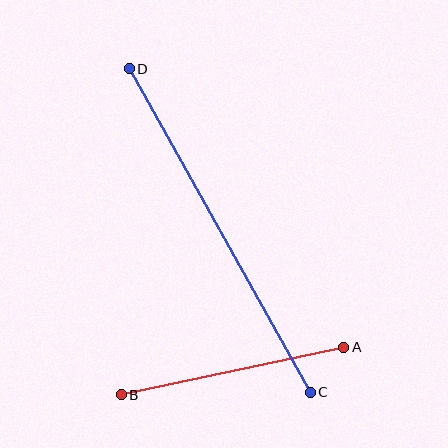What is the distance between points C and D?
The distance is approximately 370 pixels.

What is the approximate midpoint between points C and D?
The midpoint is at approximately (220, 231) pixels.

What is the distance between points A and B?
The distance is approximately 228 pixels.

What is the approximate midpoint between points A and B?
The midpoint is at approximately (232, 371) pixels.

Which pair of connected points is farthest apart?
Points C and D are farthest apart.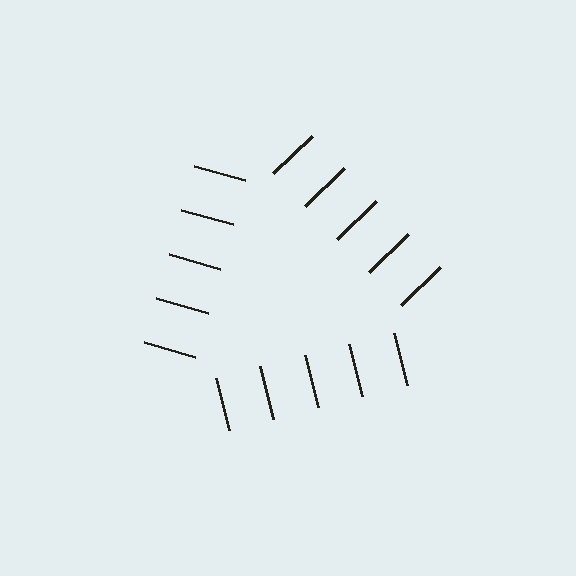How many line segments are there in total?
15 — 5 along each of the 3 edges.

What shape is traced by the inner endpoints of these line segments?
An illusory triangle — the line segments terminate on its edges but no continuous stroke is drawn.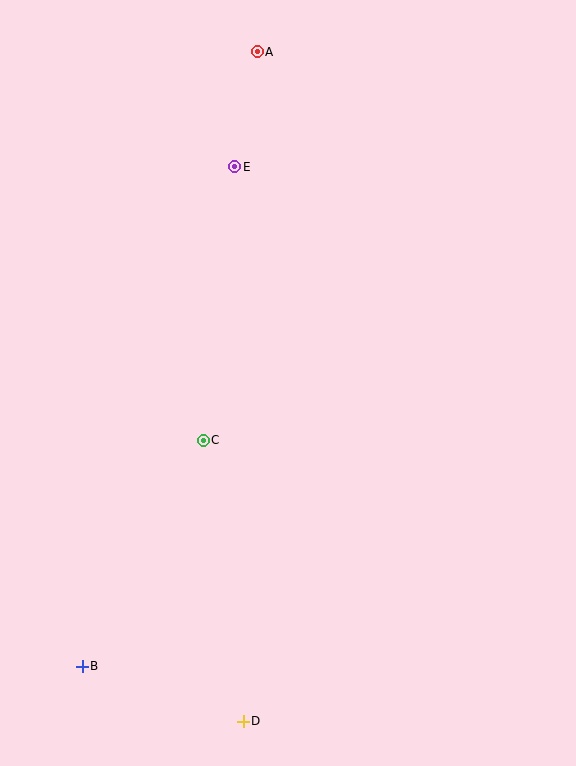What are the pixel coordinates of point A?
Point A is at (257, 52).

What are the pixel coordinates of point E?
Point E is at (235, 167).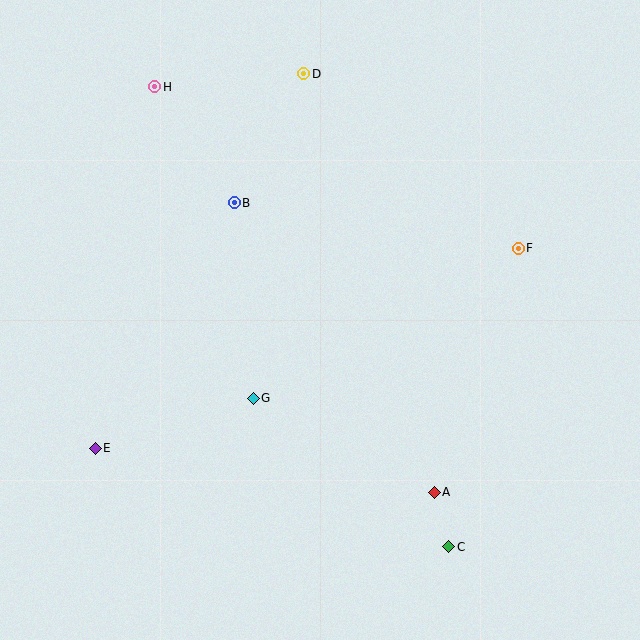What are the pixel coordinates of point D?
Point D is at (304, 74).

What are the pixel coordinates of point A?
Point A is at (434, 492).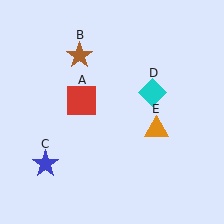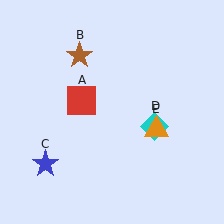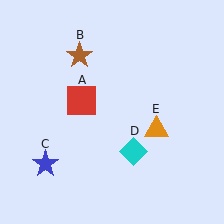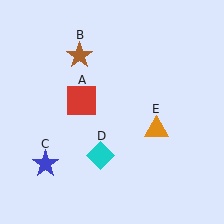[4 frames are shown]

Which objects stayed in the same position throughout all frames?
Red square (object A) and brown star (object B) and blue star (object C) and orange triangle (object E) remained stationary.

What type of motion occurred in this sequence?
The cyan diamond (object D) rotated clockwise around the center of the scene.